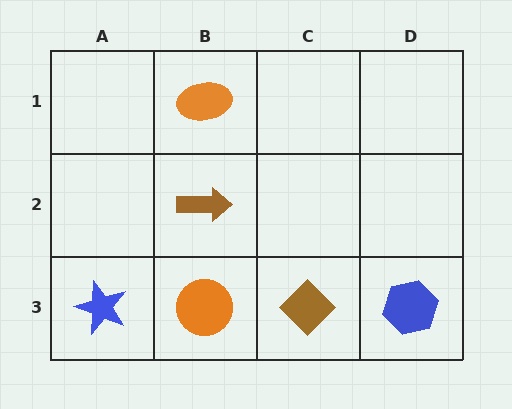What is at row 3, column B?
An orange circle.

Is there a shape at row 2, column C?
No, that cell is empty.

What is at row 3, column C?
A brown diamond.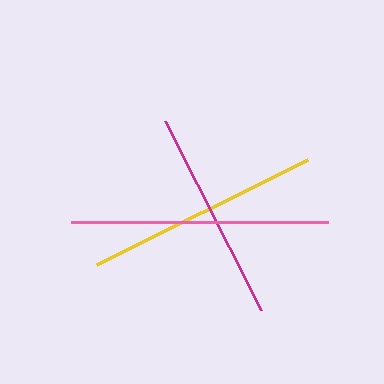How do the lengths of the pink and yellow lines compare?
The pink and yellow lines are approximately the same length.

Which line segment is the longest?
The pink line is the longest at approximately 256 pixels.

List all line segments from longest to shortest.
From longest to shortest: pink, yellow, magenta.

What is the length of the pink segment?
The pink segment is approximately 256 pixels long.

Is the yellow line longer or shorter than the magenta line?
The yellow line is longer than the magenta line.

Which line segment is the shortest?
The magenta line is the shortest at approximately 212 pixels.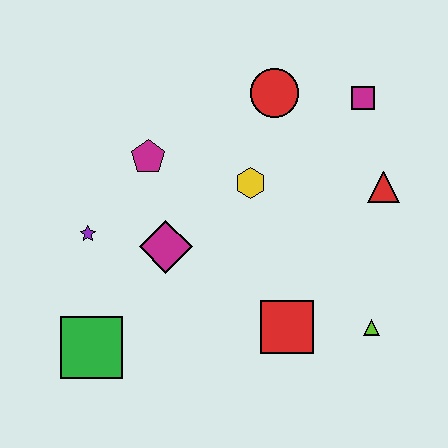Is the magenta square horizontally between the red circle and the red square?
No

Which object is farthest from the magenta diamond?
The magenta square is farthest from the magenta diamond.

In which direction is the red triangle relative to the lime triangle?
The red triangle is above the lime triangle.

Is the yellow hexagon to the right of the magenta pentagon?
Yes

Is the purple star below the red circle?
Yes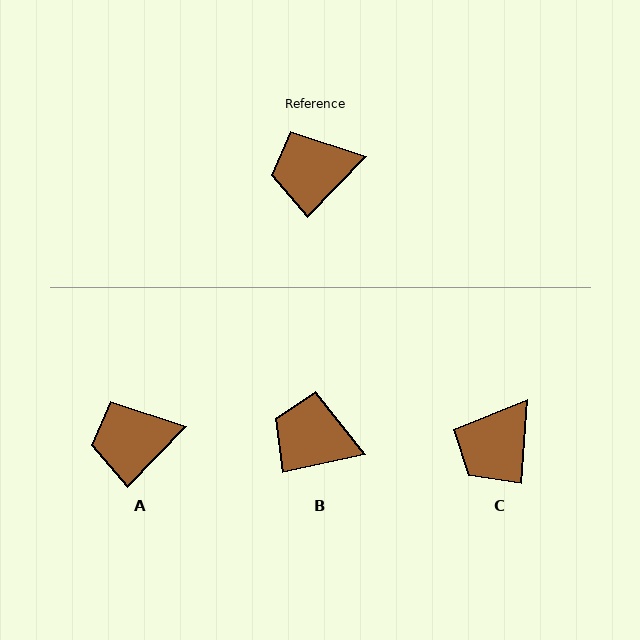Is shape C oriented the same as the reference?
No, it is off by about 41 degrees.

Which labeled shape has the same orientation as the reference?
A.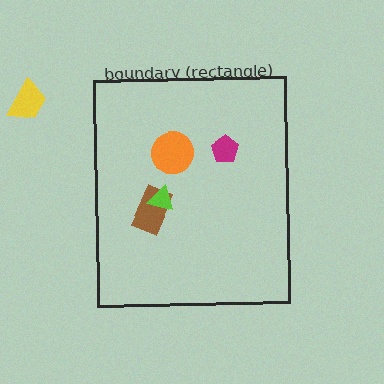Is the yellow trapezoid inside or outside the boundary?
Outside.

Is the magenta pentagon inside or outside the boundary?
Inside.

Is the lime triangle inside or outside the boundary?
Inside.